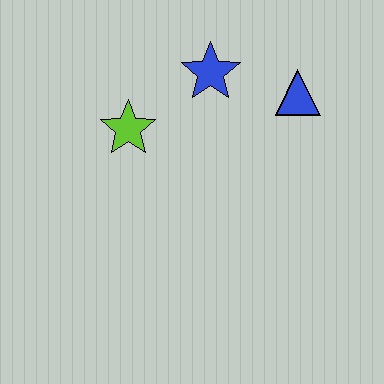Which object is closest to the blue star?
The blue triangle is closest to the blue star.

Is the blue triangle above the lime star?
Yes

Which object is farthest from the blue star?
The lime star is farthest from the blue star.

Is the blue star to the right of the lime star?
Yes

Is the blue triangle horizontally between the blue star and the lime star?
No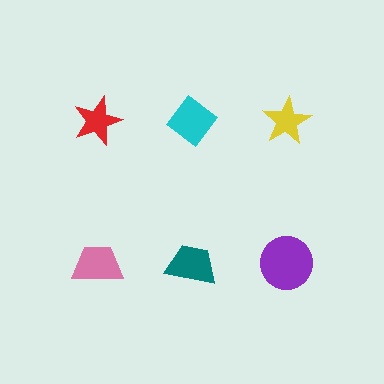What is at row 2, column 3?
A purple circle.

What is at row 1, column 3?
A yellow star.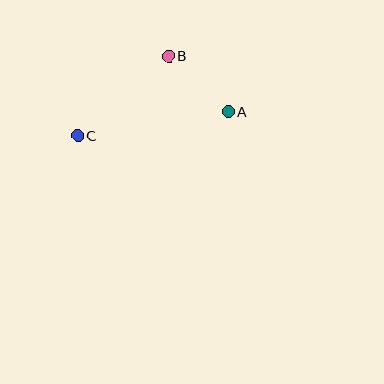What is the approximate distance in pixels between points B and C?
The distance between B and C is approximately 121 pixels.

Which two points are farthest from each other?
Points A and C are farthest from each other.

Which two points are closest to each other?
Points A and B are closest to each other.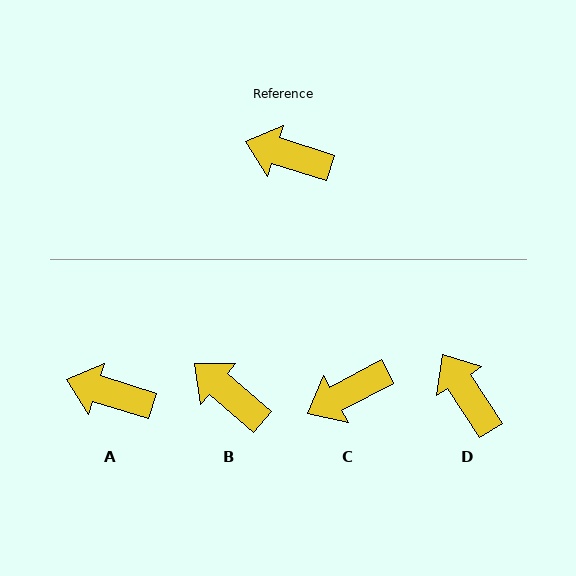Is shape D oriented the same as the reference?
No, it is off by about 40 degrees.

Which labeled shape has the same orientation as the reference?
A.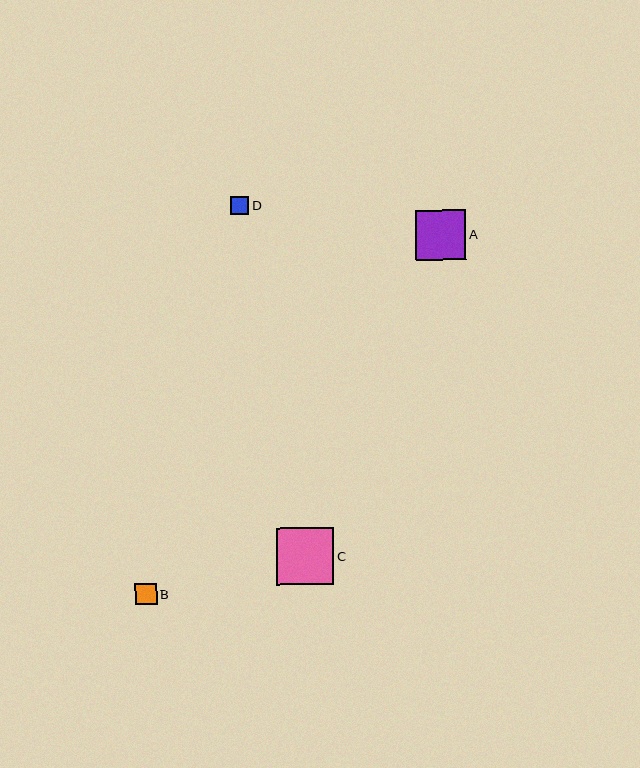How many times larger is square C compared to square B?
Square C is approximately 2.7 times the size of square B.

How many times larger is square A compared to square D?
Square A is approximately 2.8 times the size of square D.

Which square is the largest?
Square C is the largest with a size of approximately 58 pixels.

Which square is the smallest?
Square D is the smallest with a size of approximately 18 pixels.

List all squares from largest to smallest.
From largest to smallest: C, A, B, D.